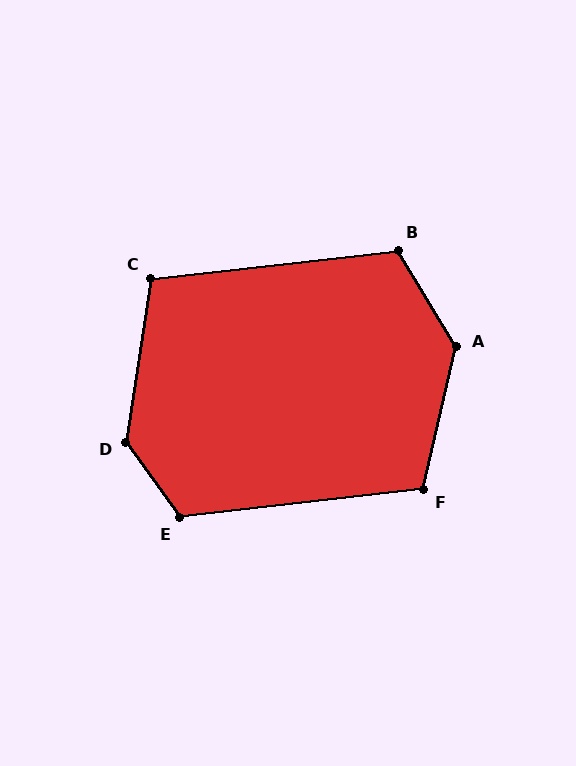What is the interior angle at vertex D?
Approximately 136 degrees (obtuse).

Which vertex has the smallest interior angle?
C, at approximately 105 degrees.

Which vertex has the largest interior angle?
A, at approximately 136 degrees.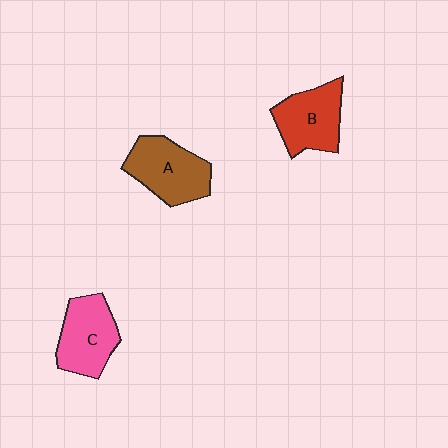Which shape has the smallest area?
Shape B (red).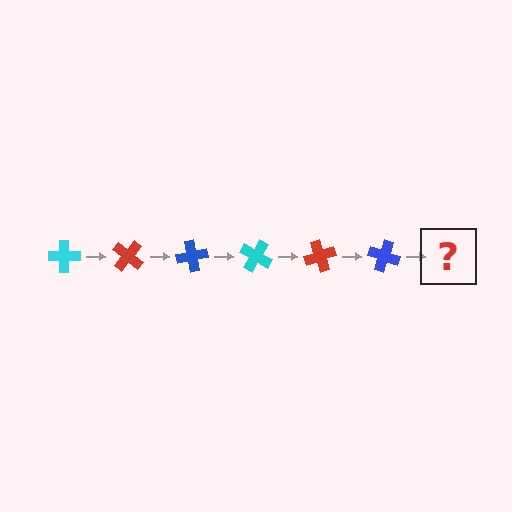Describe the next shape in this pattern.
It should be a cyan cross, rotated 240 degrees from the start.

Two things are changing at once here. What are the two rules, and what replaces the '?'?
The two rules are that it rotates 40 degrees each step and the color cycles through cyan, red, and blue. The '?' should be a cyan cross, rotated 240 degrees from the start.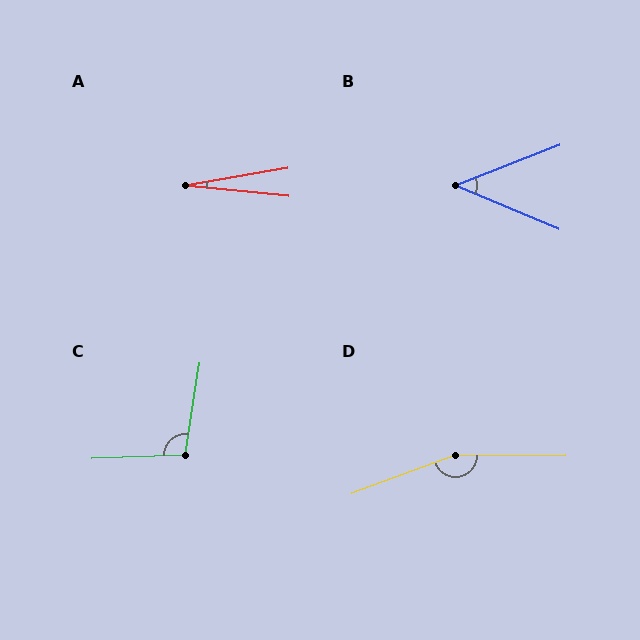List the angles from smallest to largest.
A (15°), B (44°), C (101°), D (160°).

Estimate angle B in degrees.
Approximately 44 degrees.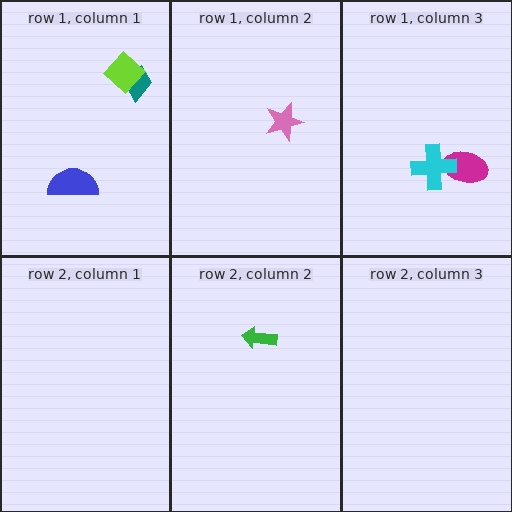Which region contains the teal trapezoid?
The row 1, column 1 region.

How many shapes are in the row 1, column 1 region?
3.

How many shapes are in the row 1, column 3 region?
2.